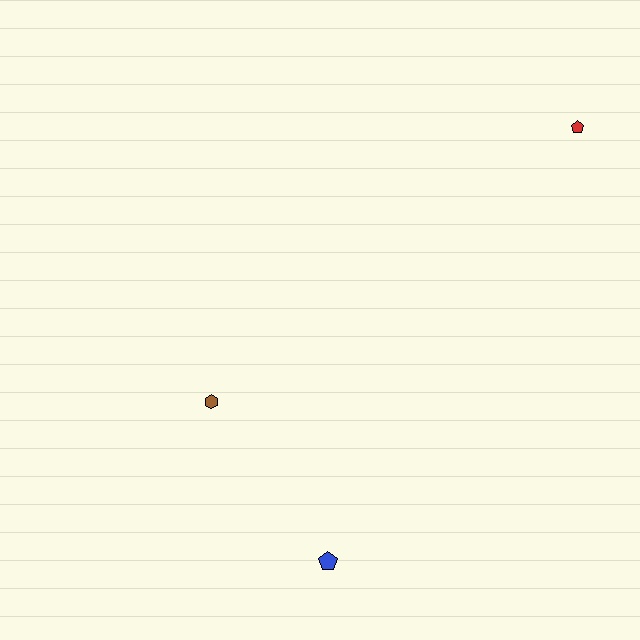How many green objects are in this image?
There are no green objects.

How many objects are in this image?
There are 3 objects.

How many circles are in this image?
There are no circles.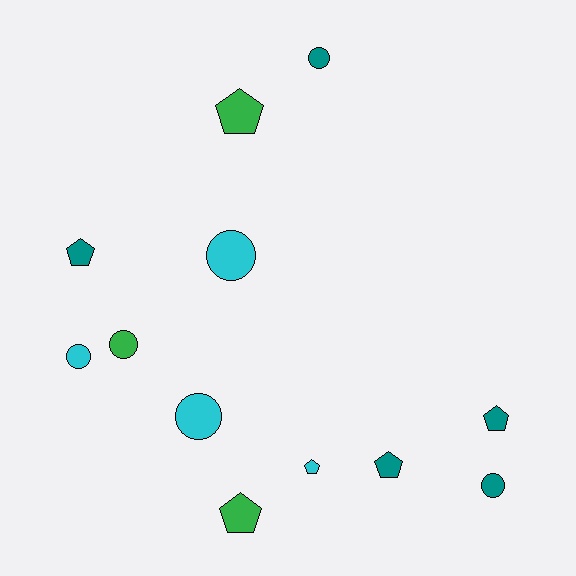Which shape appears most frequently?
Pentagon, with 6 objects.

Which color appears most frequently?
Teal, with 5 objects.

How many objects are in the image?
There are 12 objects.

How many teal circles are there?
There are 2 teal circles.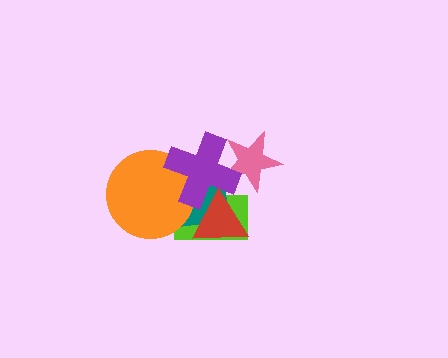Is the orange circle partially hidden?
Yes, it is partially covered by another shape.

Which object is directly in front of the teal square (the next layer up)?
The orange circle is directly in front of the teal square.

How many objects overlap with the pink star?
1 object overlaps with the pink star.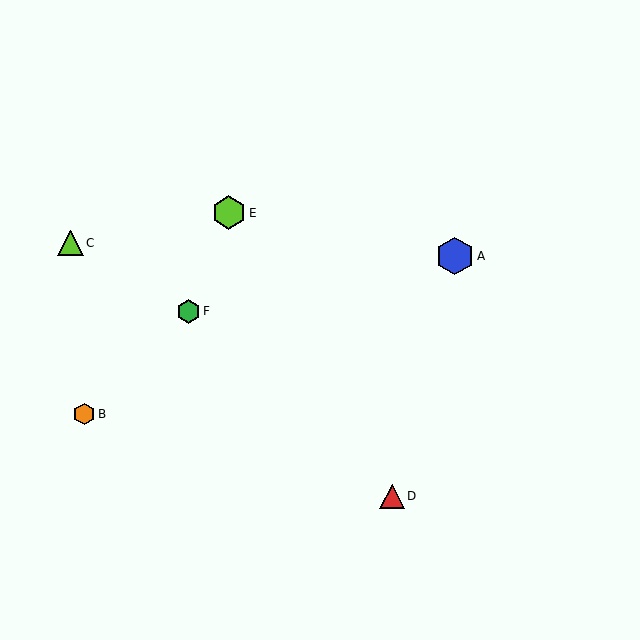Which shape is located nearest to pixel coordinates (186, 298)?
The green hexagon (labeled F) at (188, 311) is nearest to that location.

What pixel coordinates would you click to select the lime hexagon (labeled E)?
Click at (229, 213) to select the lime hexagon E.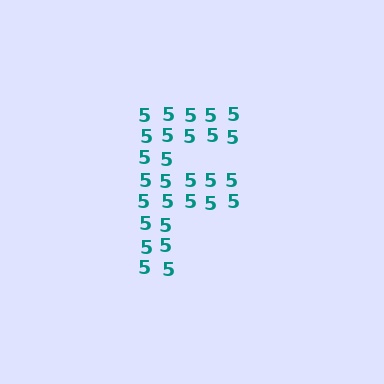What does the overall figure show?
The overall figure shows the letter F.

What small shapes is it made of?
It is made of small digit 5's.